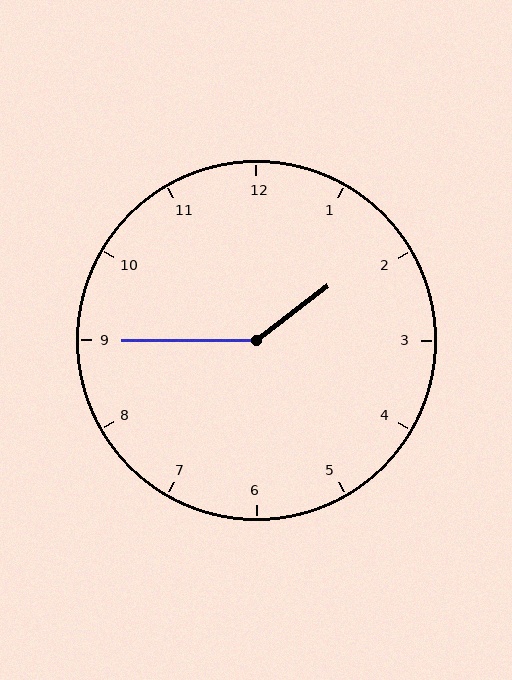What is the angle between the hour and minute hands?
Approximately 142 degrees.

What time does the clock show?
1:45.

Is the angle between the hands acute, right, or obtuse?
It is obtuse.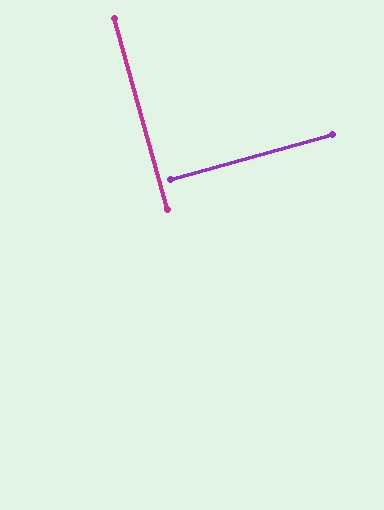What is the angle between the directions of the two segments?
Approximately 90 degrees.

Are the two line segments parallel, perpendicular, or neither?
Perpendicular — they meet at approximately 90°.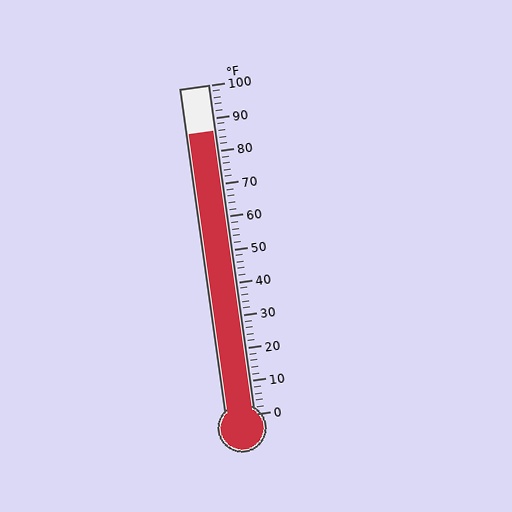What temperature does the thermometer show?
The thermometer shows approximately 86°F.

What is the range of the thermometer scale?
The thermometer scale ranges from 0°F to 100°F.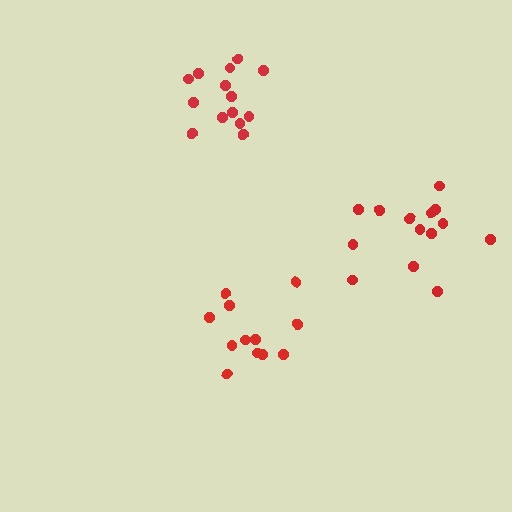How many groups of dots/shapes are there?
There are 3 groups.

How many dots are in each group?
Group 1: 14 dots, Group 2: 14 dots, Group 3: 12 dots (40 total).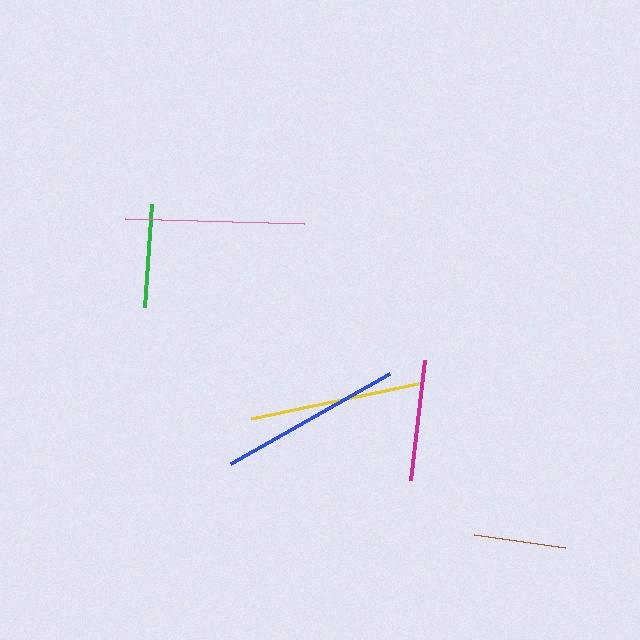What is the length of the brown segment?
The brown segment is approximately 92 pixels long.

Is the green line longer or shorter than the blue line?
The blue line is longer than the green line.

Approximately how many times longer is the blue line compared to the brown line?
The blue line is approximately 2.0 times the length of the brown line.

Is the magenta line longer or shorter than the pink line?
The pink line is longer than the magenta line.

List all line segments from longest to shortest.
From longest to shortest: blue, pink, yellow, magenta, green, brown.